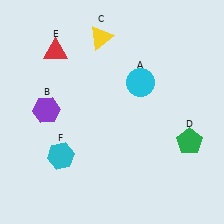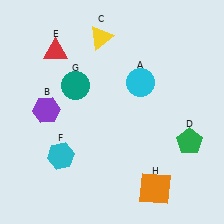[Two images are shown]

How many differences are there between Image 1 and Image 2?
There are 2 differences between the two images.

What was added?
A teal circle (G), an orange square (H) were added in Image 2.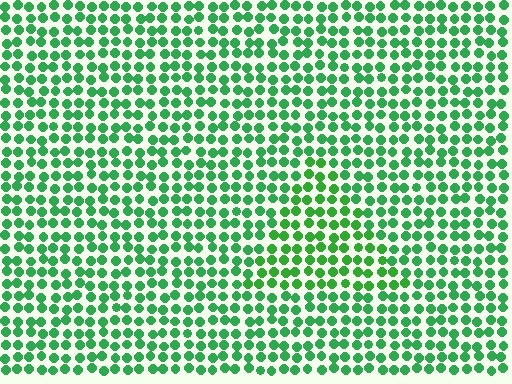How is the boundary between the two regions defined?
The boundary is defined purely by a slight shift in hue (about 16 degrees). Spacing, size, and orientation are identical on both sides.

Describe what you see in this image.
The image is filled with small green elements in a uniform arrangement. A triangle-shaped region is visible where the elements are tinted to a slightly different hue, forming a subtle color boundary.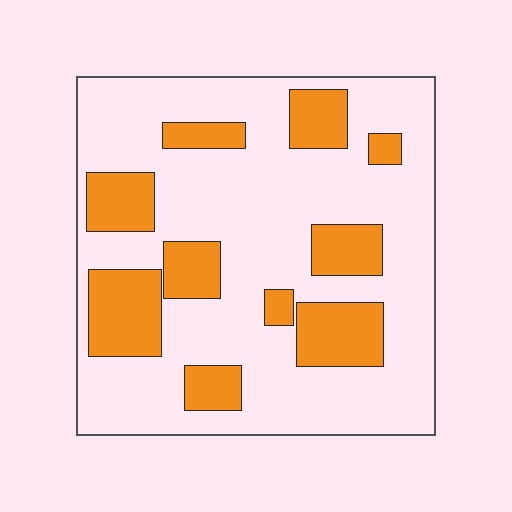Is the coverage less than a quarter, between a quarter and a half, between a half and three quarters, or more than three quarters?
Between a quarter and a half.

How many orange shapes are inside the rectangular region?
10.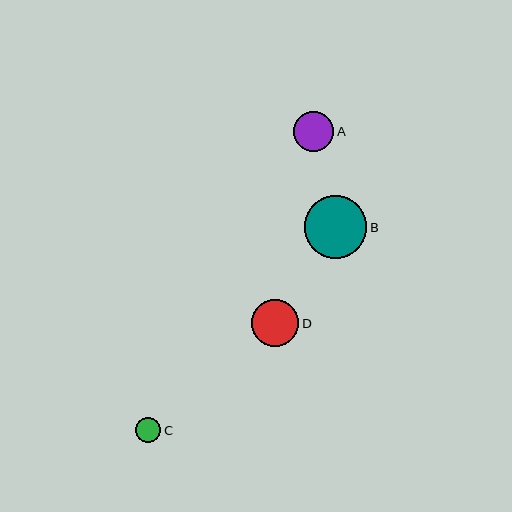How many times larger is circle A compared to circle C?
Circle A is approximately 1.6 times the size of circle C.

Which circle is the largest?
Circle B is the largest with a size of approximately 63 pixels.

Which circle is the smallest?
Circle C is the smallest with a size of approximately 25 pixels.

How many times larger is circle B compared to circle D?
Circle B is approximately 1.3 times the size of circle D.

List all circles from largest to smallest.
From largest to smallest: B, D, A, C.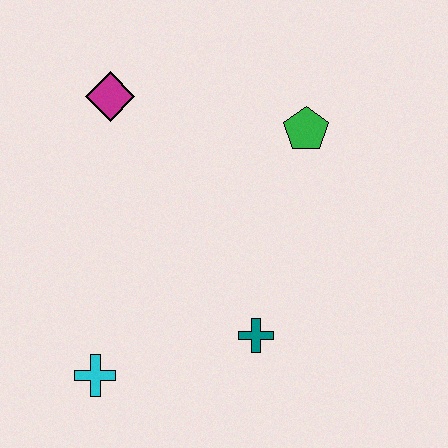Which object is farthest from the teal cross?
The magenta diamond is farthest from the teal cross.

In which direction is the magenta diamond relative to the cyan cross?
The magenta diamond is above the cyan cross.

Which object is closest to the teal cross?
The cyan cross is closest to the teal cross.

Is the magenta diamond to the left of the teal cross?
Yes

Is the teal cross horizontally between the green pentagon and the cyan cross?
Yes